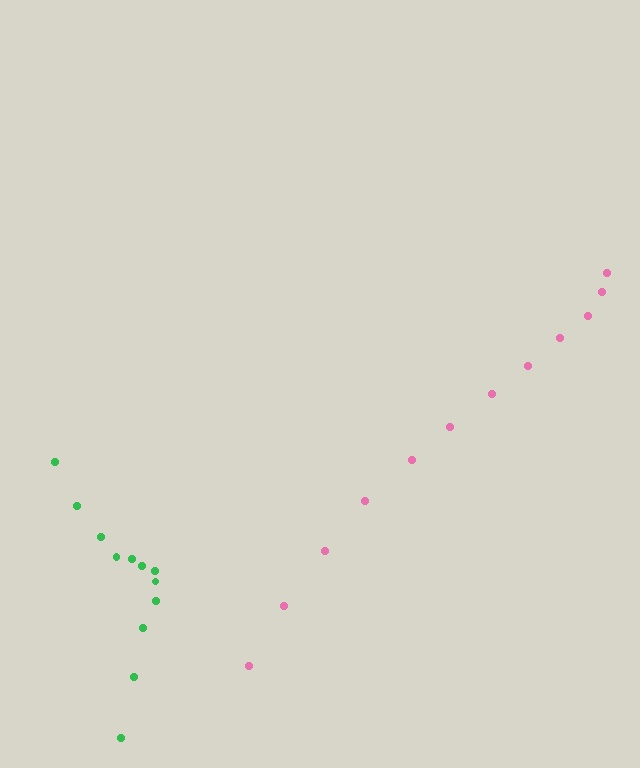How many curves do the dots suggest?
There are 2 distinct paths.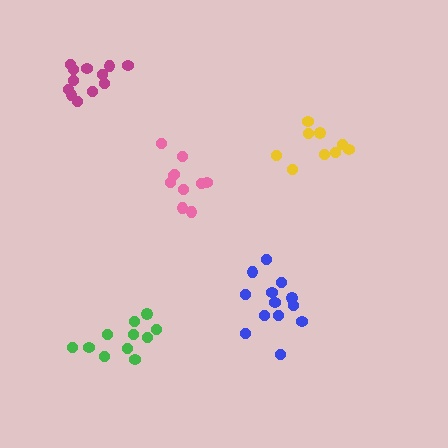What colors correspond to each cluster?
The clusters are colored: yellow, pink, green, magenta, blue.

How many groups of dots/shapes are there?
There are 5 groups.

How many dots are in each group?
Group 1: 9 dots, Group 2: 10 dots, Group 3: 11 dots, Group 4: 12 dots, Group 5: 13 dots (55 total).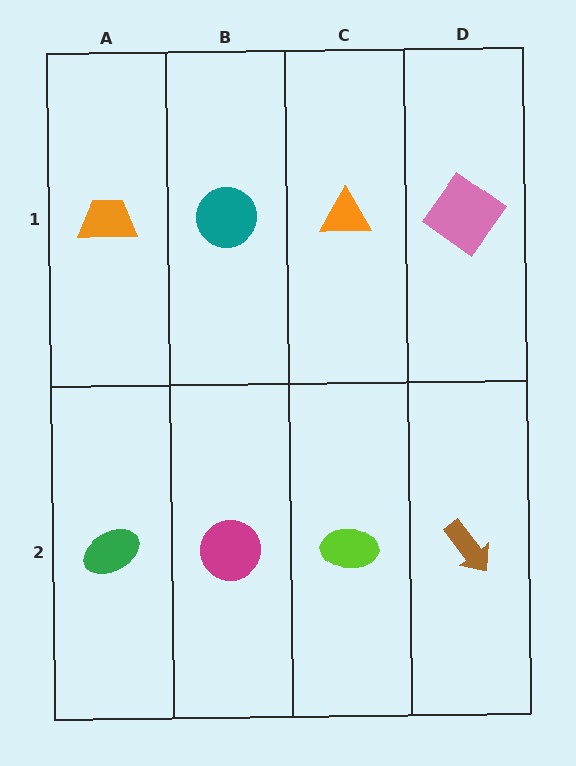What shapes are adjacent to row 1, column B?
A magenta circle (row 2, column B), an orange trapezoid (row 1, column A), an orange triangle (row 1, column C).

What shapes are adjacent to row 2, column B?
A teal circle (row 1, column B), a green ellipse (row 2, column A), a lime ellipse (row 2, column C).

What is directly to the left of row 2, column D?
A lime ellipse.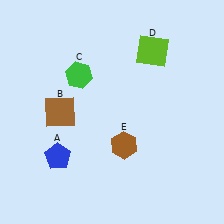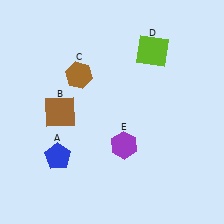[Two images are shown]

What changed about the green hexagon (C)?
In Image 1, C is green. In Image 2, it changed to brown.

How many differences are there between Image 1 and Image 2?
There are 2 differences between the two images.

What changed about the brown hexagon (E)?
In Image 1, E is brown. In Image 2, it changed to purple.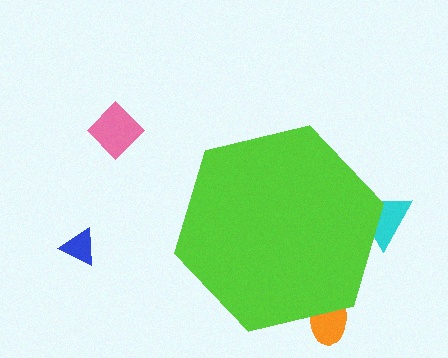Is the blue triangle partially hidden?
No, the blue triangle is fully visible.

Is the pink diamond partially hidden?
No, the pink diamond is fully visible.